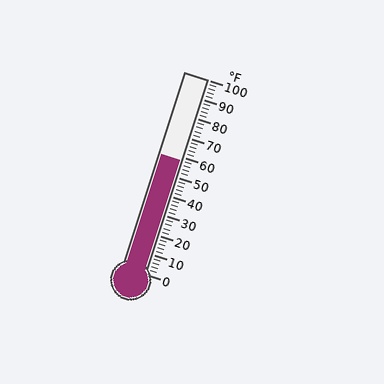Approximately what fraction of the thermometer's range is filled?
The thermometer is filled to approximately 60% of its range.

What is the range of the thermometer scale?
The thermometer scale ranges from 0°F to 100°F.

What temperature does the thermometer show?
The thermometer shows approximately 58°F.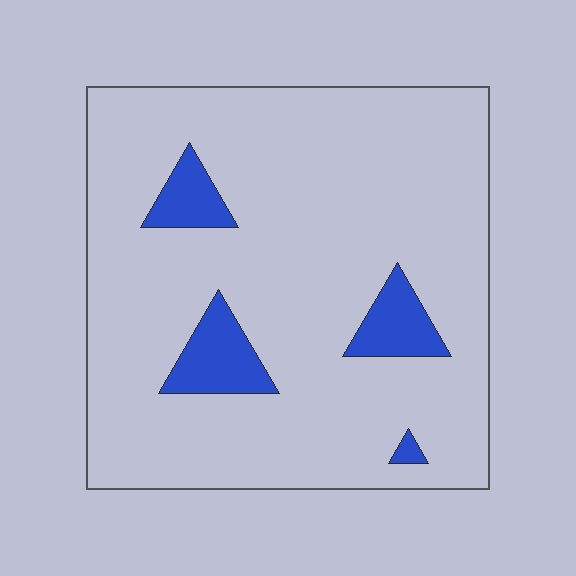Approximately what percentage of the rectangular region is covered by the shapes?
Approximately 10%.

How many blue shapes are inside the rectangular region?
4.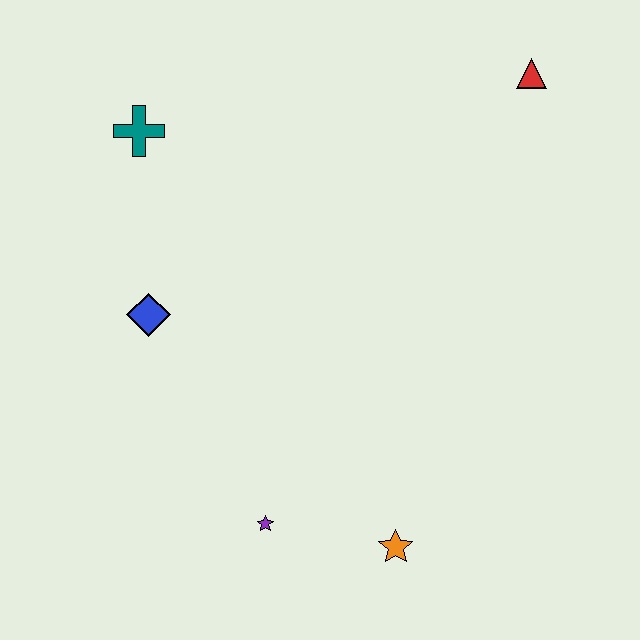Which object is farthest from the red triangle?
The purple star is farthest from the red triangle.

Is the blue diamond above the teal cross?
No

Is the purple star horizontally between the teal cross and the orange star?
Yes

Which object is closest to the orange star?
The purple star is closest to the orange star.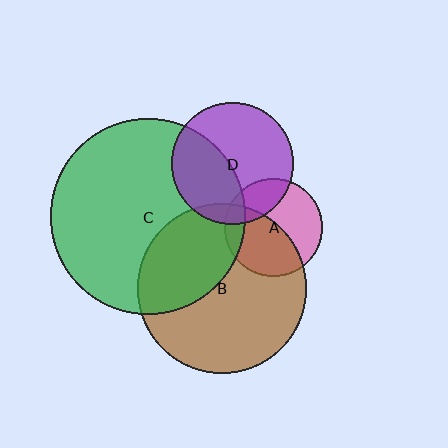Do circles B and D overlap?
Yes.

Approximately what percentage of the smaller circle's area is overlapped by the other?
Approximately 10%.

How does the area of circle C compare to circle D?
Approximately 2.6 times.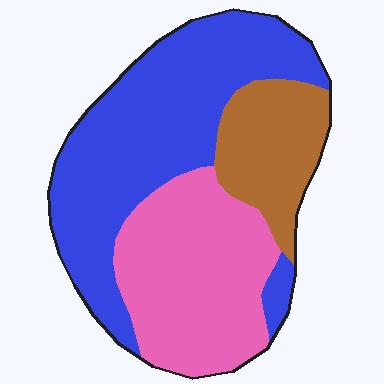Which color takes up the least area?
Brown, at roughly 20%.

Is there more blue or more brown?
Blue.